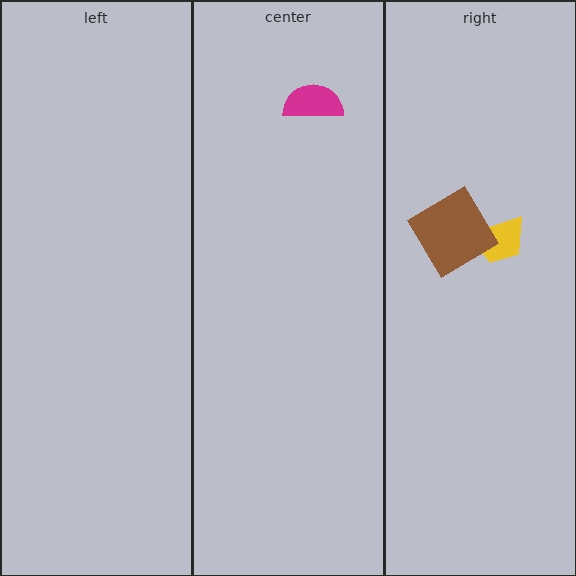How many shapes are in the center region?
1.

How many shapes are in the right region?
2.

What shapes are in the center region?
The magenta semicircle.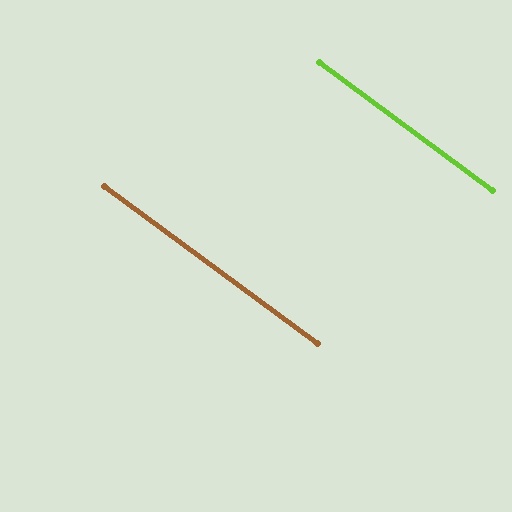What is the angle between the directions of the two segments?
Approximately 0 degrees.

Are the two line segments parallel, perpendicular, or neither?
Parallel — their directions differ by only 0.0°.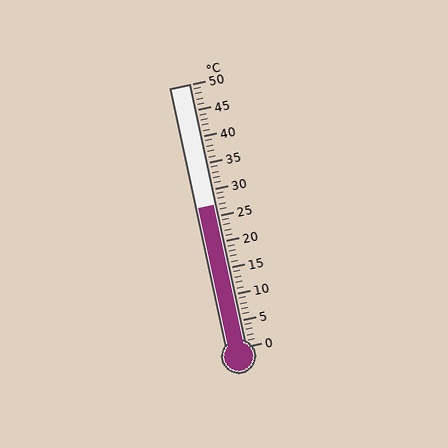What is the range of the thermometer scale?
The thermometer scale ranges from 0°C to 50°C.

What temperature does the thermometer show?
The thermometer shows approximately 27°C.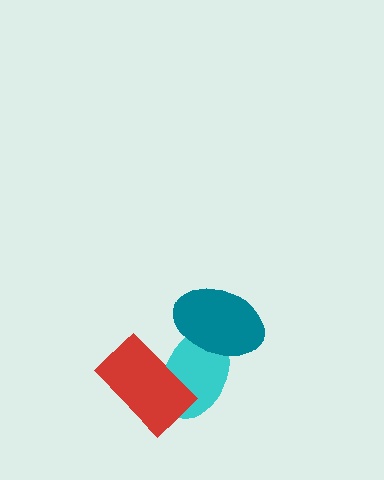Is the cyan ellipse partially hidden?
Yes, it is partially covered by another shape.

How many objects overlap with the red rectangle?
1 object overlaps with the red rectangle.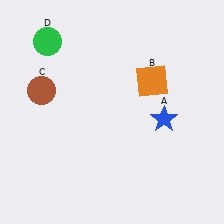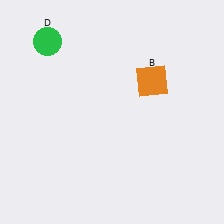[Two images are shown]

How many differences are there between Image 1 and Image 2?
There are 2 differences between the two images.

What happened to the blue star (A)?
The blue star (A) was removed in Image 2. It was in the bottom-right area of Image 1.